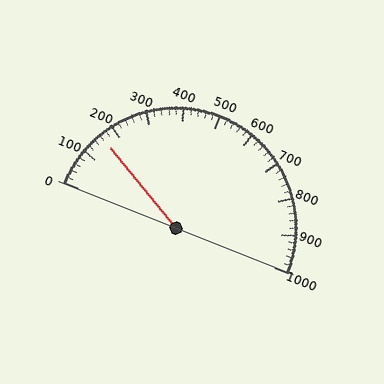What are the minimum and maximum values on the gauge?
The gauge ranges from 0 to 1000.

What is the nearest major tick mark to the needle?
The nearest major tick mark is 200.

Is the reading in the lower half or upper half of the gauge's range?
The reading is in the lower half of the range (0 to 1000).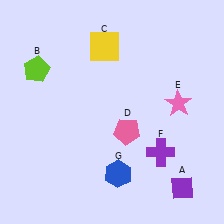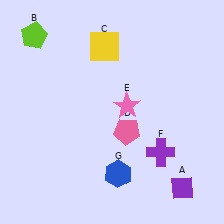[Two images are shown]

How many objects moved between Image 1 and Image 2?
2 objects moved between the two images.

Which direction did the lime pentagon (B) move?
The lime pentagon (B) moved up.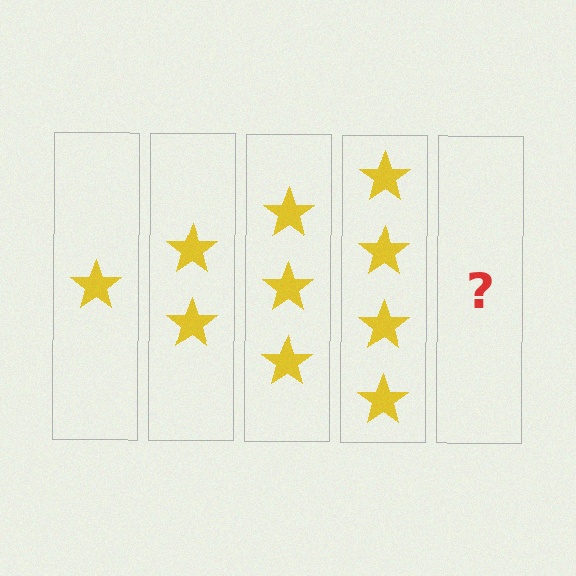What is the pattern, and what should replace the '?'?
The pattern is that each step adds one more star. The '?' should be 5 stars.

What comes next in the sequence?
The next element should be 5 stars.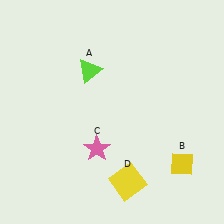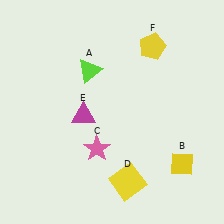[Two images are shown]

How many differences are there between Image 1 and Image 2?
There are 2 differences between the two images.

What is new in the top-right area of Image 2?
A yellow pentagon (F) was added in the top-right area of Image 2.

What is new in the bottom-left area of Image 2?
A magenta triangle (E) was added in the bottom-left area of Image 2.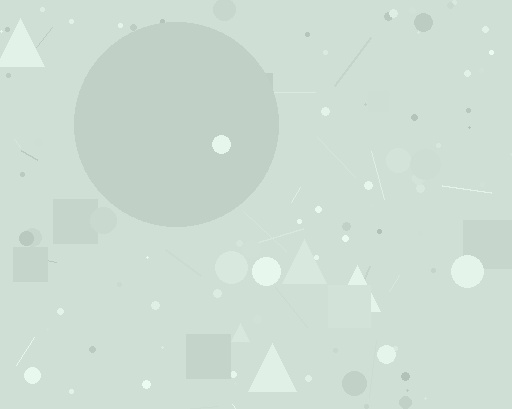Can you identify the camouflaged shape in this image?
The camouflaged shape is a circle.